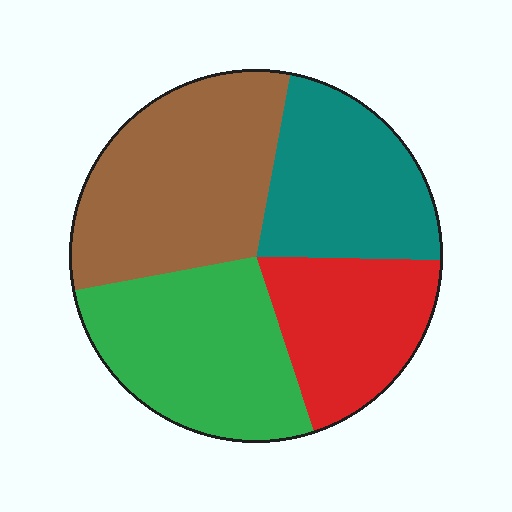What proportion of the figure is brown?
Brown takes up between a sixth and a third of the figure.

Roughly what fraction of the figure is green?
Green covers about 25% of the figure.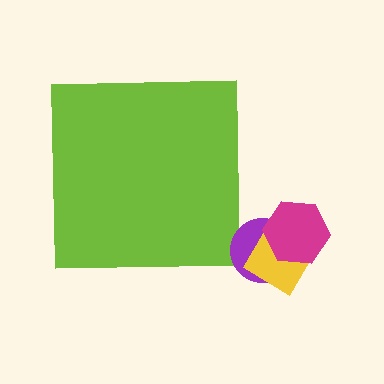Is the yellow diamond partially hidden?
No, the yellow diamond is fully visible.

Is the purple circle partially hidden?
No, the purple circle is fully visible.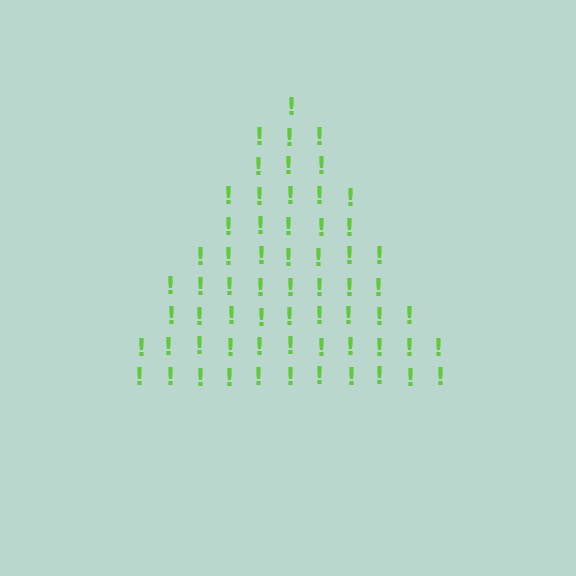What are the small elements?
The small elements are exclamation marks.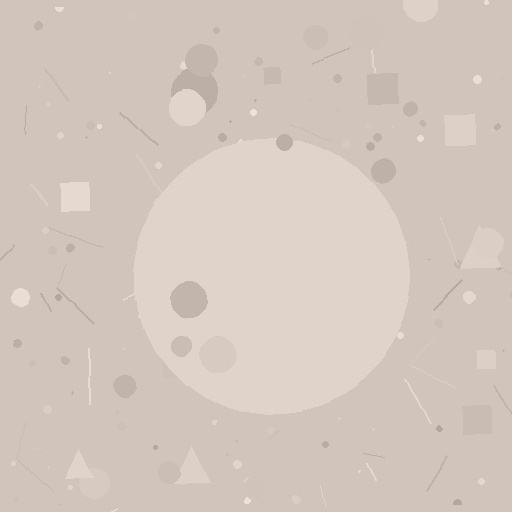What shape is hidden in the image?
A circle is hidden in the image.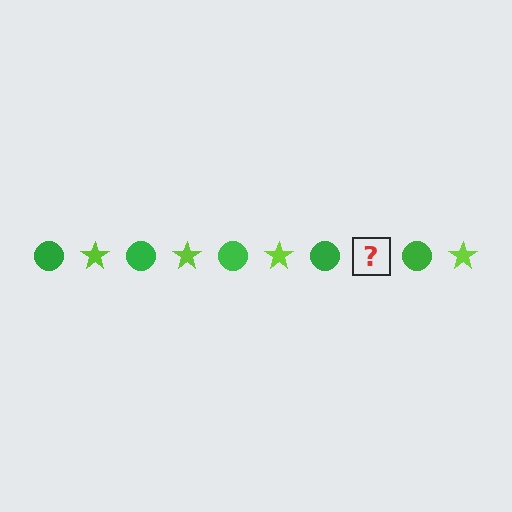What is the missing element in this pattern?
The missing element is a lime star.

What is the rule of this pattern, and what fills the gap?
The rule is that the pattern alternates between green circle and lime star. The gap should be filled with a lime star.